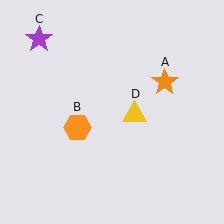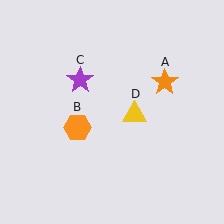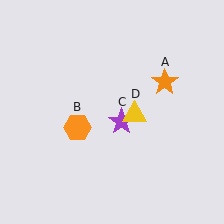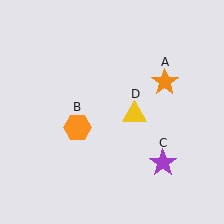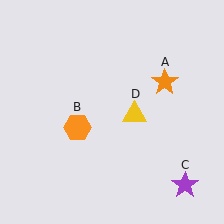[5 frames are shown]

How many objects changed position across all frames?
1 object changed position: purple star (object C).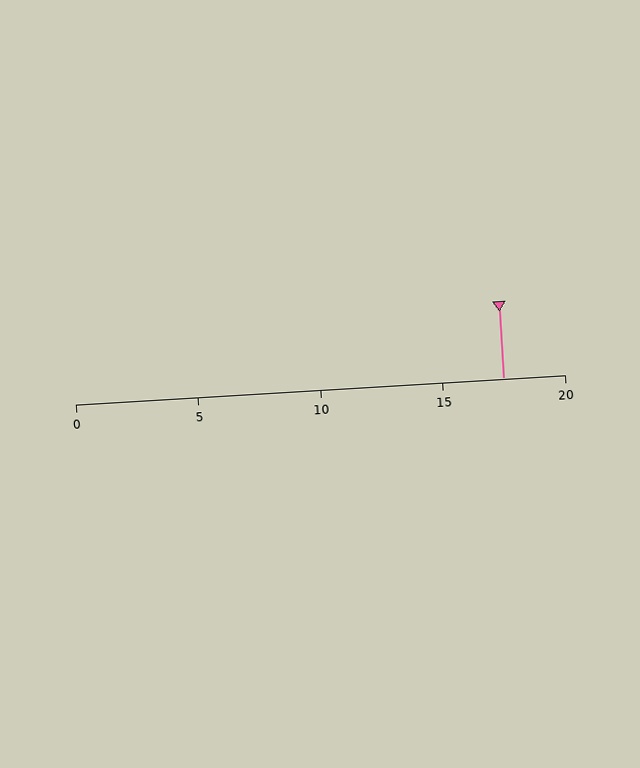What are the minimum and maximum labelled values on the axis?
The axis runs from 0 to 20.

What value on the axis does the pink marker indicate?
The marker indicates approximately 17.5.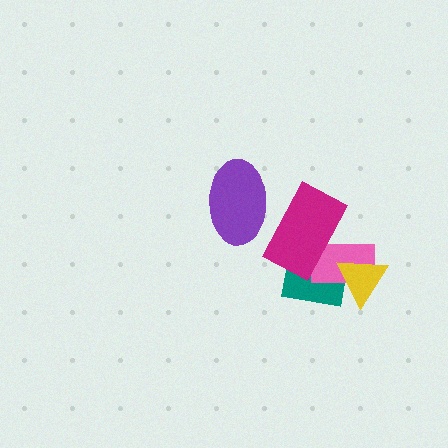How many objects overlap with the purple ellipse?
1 object overlaps with the purple ellipse.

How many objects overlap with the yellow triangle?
2 objects overlap with the yellow triangle.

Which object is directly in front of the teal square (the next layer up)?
The pink rectangle is directly in front of the teal square.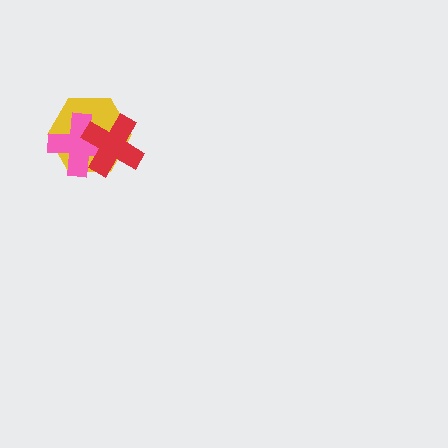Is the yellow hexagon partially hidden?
Yes, it is partially covered by another shape.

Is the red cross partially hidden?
No, no other shape covers it.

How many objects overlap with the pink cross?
2 objects overlap with the pink cross.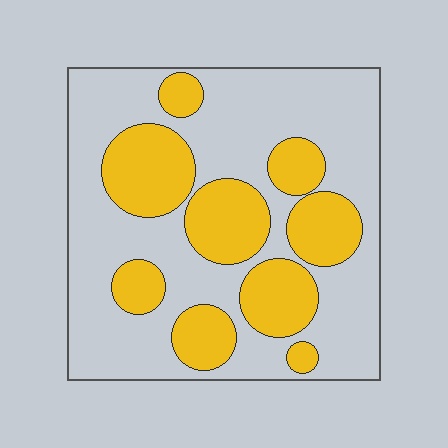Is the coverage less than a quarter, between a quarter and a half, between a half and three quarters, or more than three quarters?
Between a quarter and a half.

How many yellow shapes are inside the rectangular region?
9.